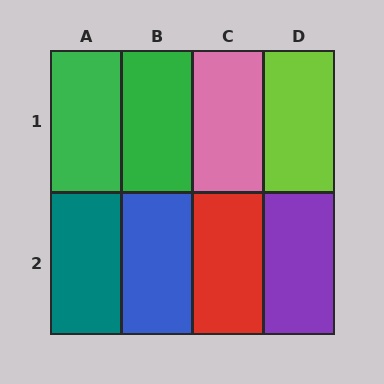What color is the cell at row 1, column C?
Pink.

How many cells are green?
2 cells are green.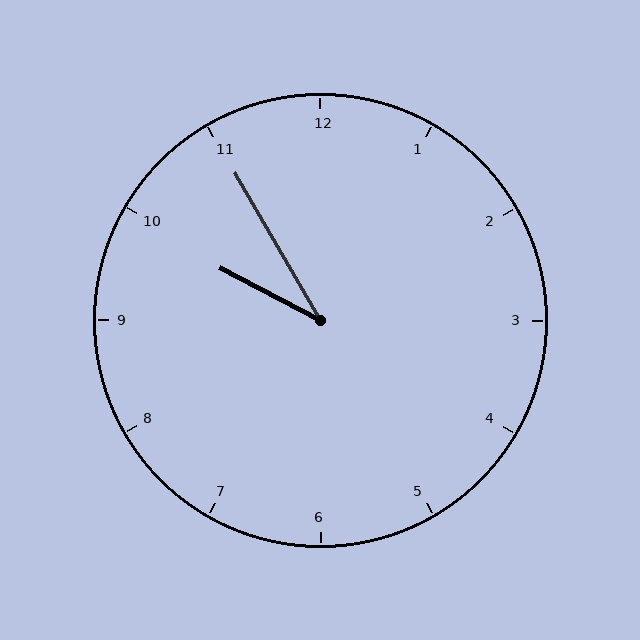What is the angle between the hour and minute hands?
Approximately 32 degrees.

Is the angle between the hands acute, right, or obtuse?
It is acute.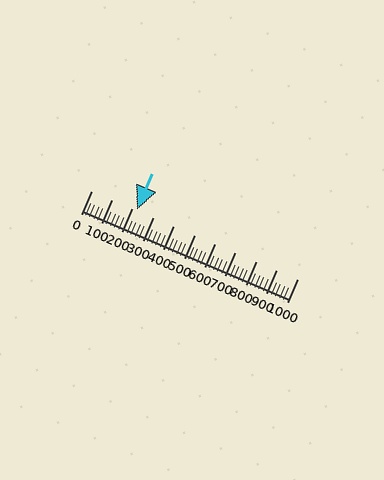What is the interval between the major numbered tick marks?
The major tick marks are spaced 100 units apart.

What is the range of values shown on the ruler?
The ruler shows values from 0 to 1000.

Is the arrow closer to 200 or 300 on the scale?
The arrow is closer to 200.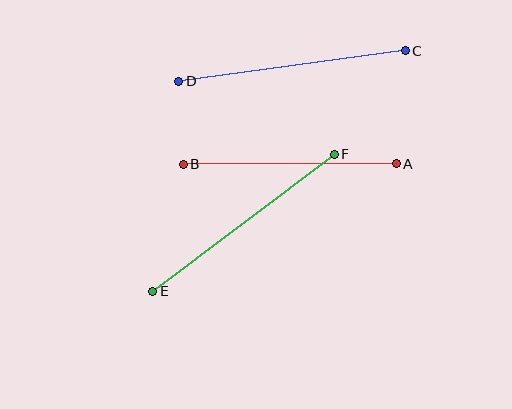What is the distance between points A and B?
The distance is approximately 213 pixels.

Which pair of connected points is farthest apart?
Points C and D are farthest apart.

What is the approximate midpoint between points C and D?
The midpoint is at approximately (292, 66) pixels.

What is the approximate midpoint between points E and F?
The midpoint is at approximately (244, 223) pixels.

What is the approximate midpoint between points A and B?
The midpoint is at approximately (290, 164) pixels.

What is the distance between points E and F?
The distance is approximately 227 pixels.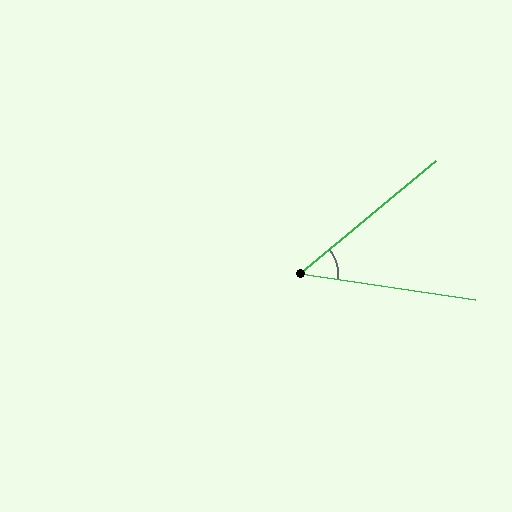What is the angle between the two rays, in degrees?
Approximately 48 degrees.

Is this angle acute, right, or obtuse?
It is acute.